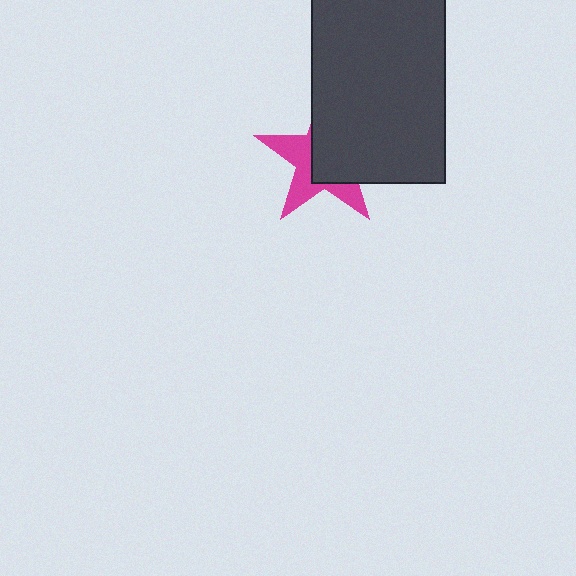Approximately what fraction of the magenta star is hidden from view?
Roughly 55% of the magenta star is hidden behind the dark gray rectangle.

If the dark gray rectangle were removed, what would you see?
You would see the complete magenta star.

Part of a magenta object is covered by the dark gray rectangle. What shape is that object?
It is a star.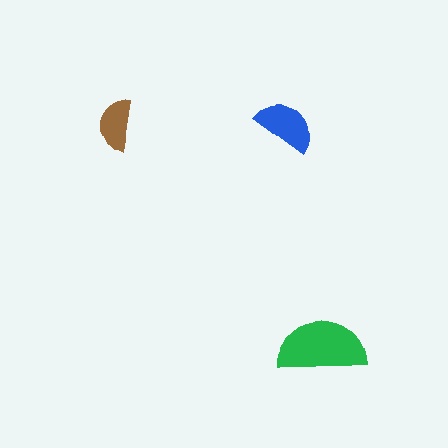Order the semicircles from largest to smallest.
the green one, the blue one, the brown one.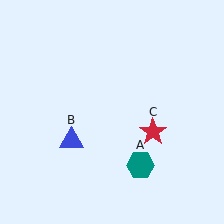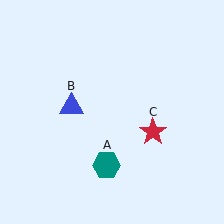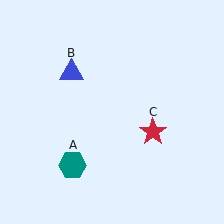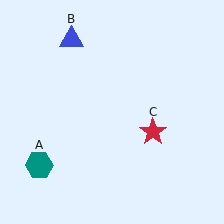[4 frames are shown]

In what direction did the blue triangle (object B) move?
The blue triangle (object B) moved up.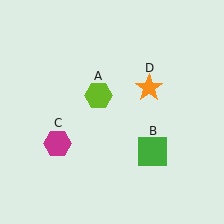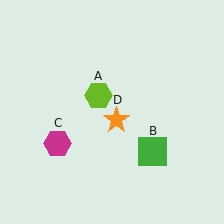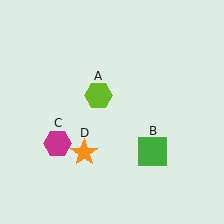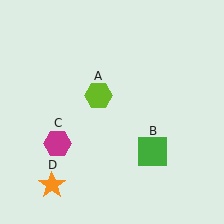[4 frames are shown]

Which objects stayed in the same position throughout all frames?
Lime hexagon (object A) and green square (object B) and magenta hexagon (object C) remained stationary.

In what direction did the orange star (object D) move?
The orange star (object D) moved down and to the left.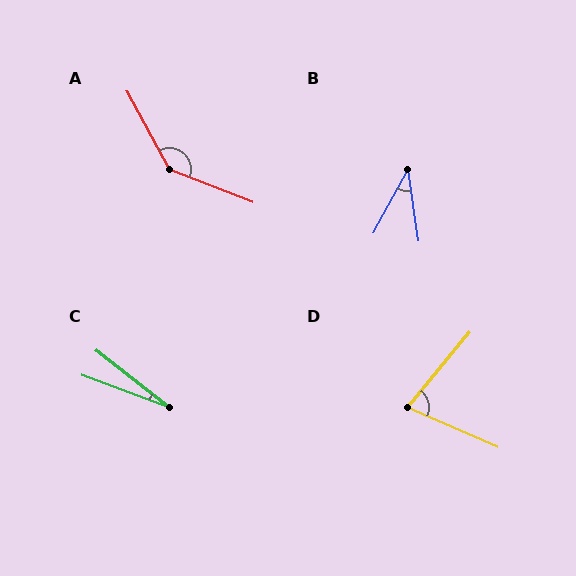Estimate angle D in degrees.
Approximately 74 degrees.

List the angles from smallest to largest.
C (18°), B (36°), D (74°), A (140°).